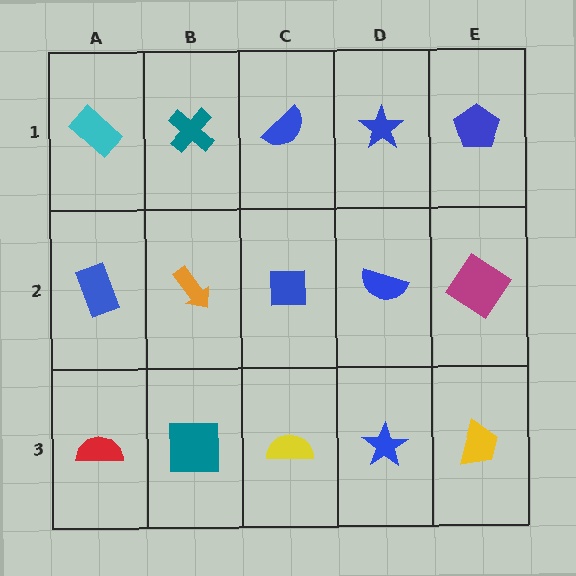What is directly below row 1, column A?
A blue rectangle.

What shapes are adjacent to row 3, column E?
A magenta diamond (row 2, column E), a blue star (row 3, column D).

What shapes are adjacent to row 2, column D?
A blue star (row 1, column D), a blue star (row 3, column D), a blue square (row 2, column C), a magenta diamond (row 2, column E).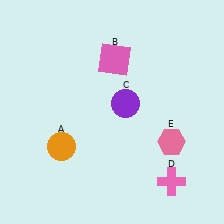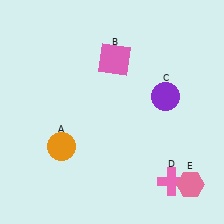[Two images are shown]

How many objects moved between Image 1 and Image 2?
2 objects moved between the two images.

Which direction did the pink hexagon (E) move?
The pink hexagon (E) moved down.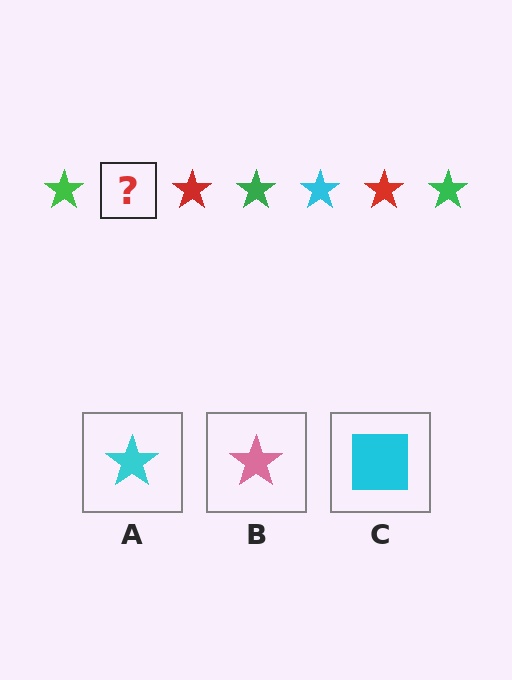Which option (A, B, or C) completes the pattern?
A.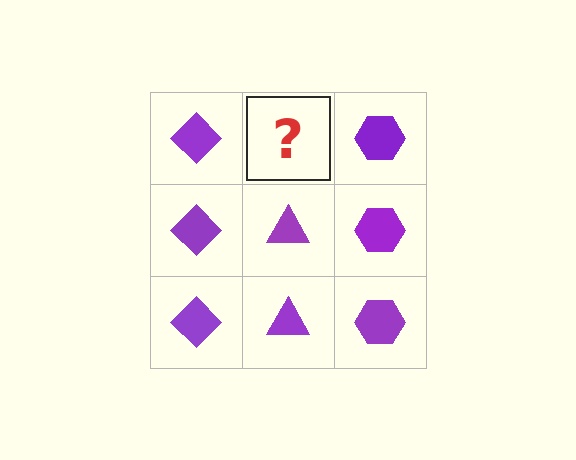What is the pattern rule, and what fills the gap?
The rule is that each column has a consistent shape. The gap should be filled with a purple triangle.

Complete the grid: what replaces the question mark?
The question mark should be replaced with a purple triangle.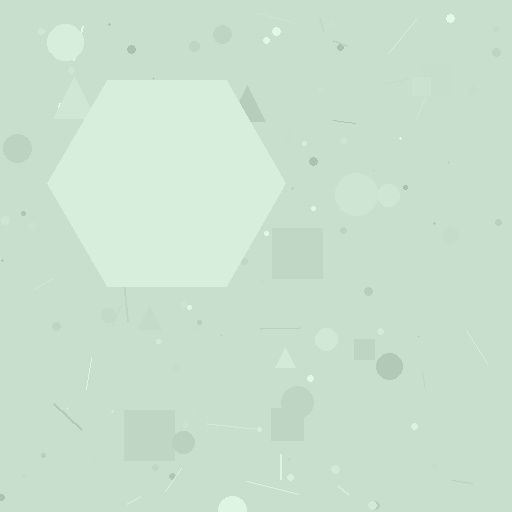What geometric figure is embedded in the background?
A hexagon is embedded in the background.